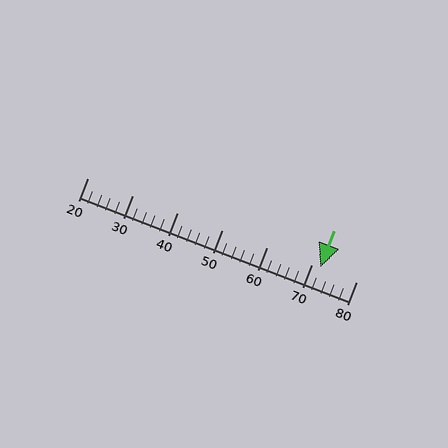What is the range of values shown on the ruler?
The ruler shows values from 20 to 80.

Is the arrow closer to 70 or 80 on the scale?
The arrow is closer to 70.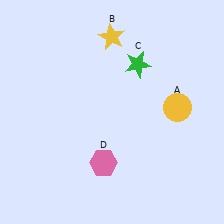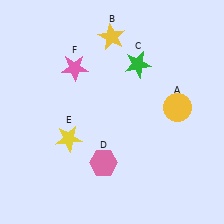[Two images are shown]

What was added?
A yellow star (E), a pink star (F) were added in Image 2.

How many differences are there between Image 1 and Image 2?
There are 2 differences between the two images.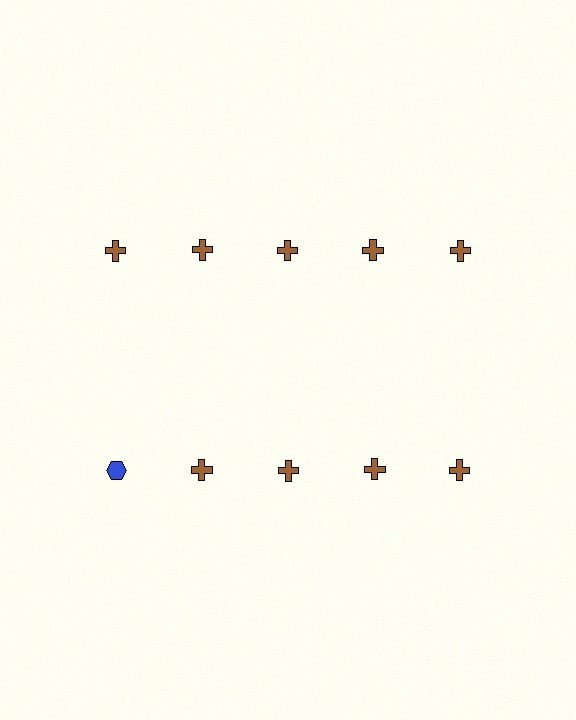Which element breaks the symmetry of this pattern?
The blue hexagon in the second row, leftmost column breaks the symmetry. All other shapes are brown crosses.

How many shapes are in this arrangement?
There are 10 shapes arranged in a grid pattern.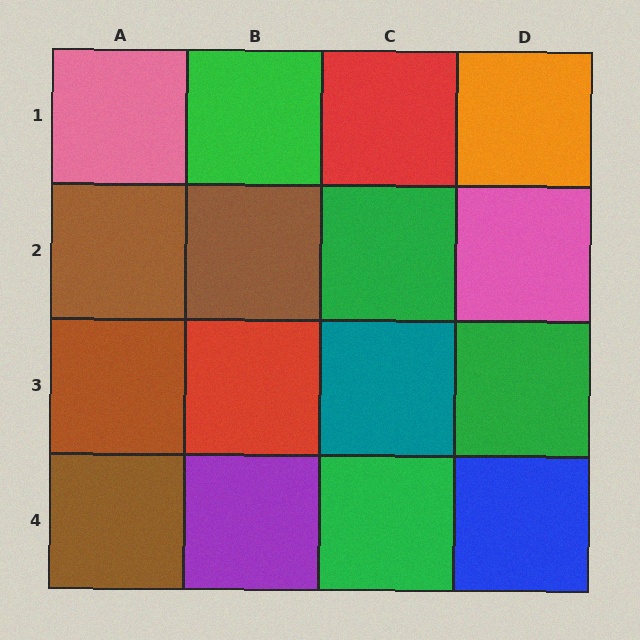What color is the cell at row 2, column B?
Brown.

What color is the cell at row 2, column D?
Pink.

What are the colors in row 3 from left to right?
Brown, red, teal, green.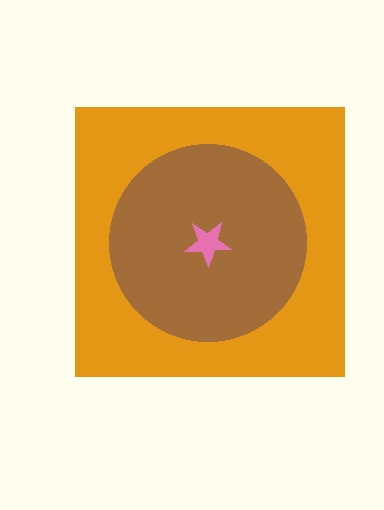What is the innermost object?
The pink star.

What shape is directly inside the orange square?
The brown circle.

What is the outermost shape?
The orange square.